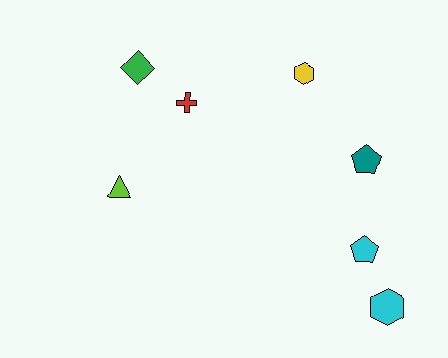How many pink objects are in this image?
There are no pink objects.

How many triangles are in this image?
There is 1 triangle.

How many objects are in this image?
There are 7 objects.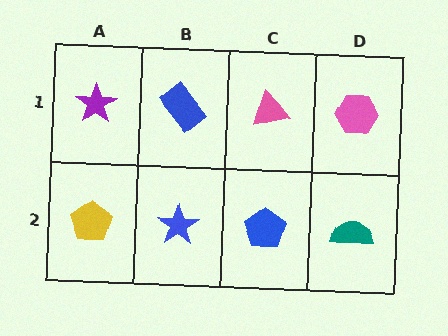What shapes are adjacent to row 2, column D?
A pink hexagon (row 1, column D), a blue pentagon (row 2, column C).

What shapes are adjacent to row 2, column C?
A pink triangle (row 1, column C), a blue star (row 2, column B), a teal semicircle (row 2, column D).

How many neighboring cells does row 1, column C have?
3.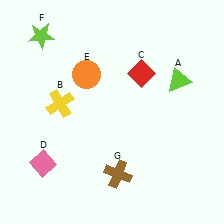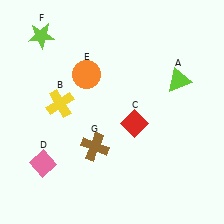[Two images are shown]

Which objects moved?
The objects that moved are: the red diamond (C), the brown cross (G).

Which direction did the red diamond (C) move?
The red diamond (C) moved down.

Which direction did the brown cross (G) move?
The brown cross (G) moved up.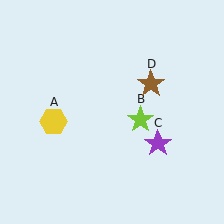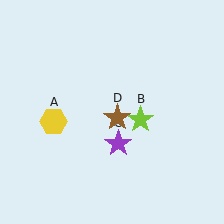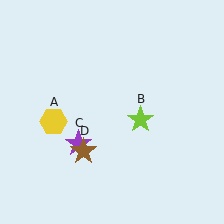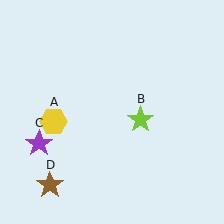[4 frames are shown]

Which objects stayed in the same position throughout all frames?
Yellow hexagon (object A) and lime star (object B) remained stationary.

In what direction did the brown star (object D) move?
The brown star (object D) moved down and to the left.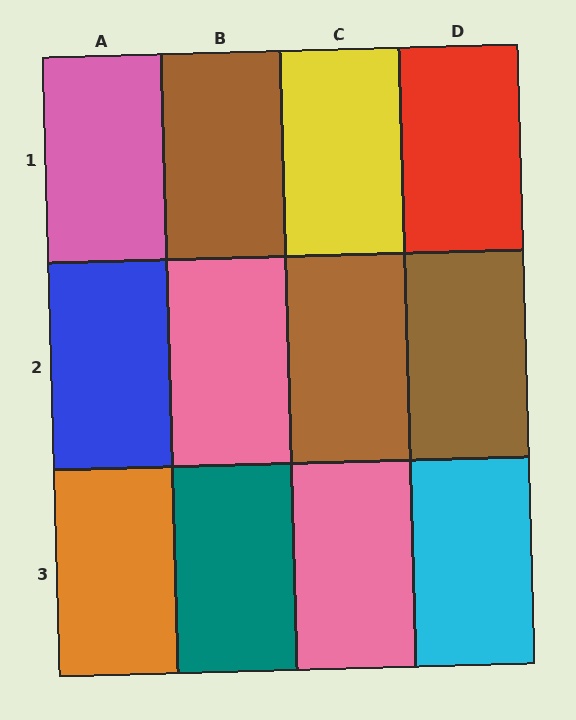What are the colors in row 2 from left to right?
Blue, pink, brown, brown.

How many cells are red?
1 cell is red.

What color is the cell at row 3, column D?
Cyan.